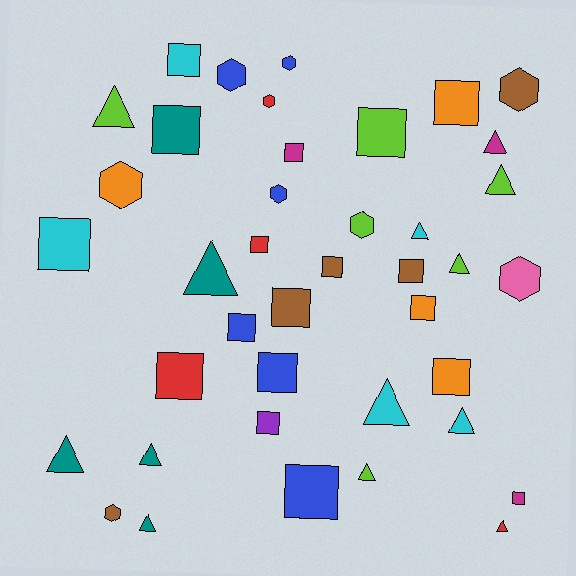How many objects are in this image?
There are 40 objects.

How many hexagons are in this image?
There are 9 hexagons.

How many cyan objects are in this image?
There are 5 cyan objects.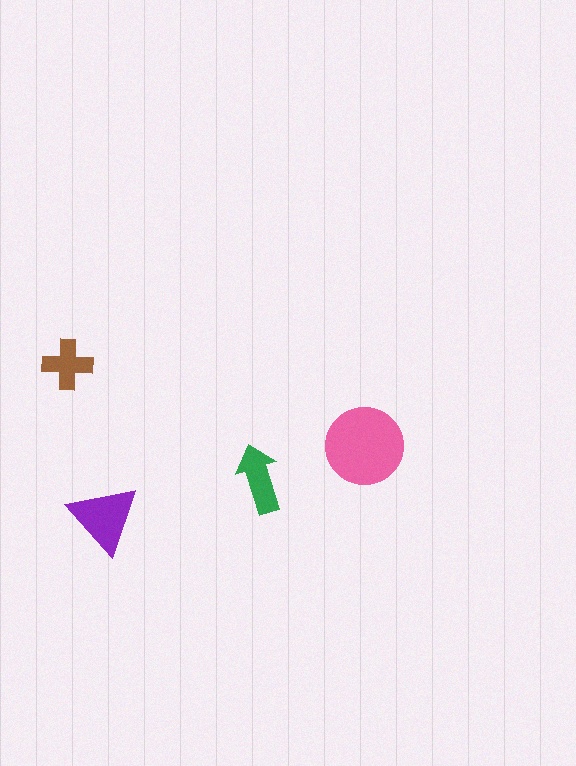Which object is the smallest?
The brown cross.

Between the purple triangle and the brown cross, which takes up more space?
The purple triangle.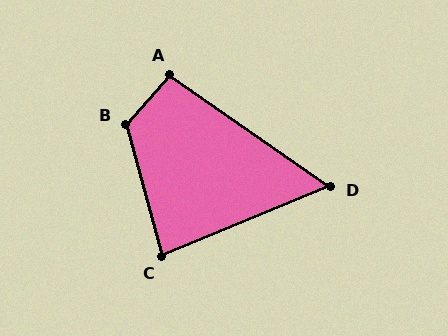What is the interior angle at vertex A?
Approximately 97 degrees (obtuse).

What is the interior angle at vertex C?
Approximately 83 degrees (acute).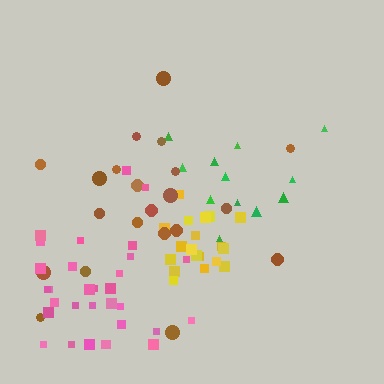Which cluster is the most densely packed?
Yellow.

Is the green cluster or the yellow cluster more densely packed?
Yellow.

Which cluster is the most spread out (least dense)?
Brown.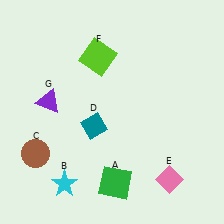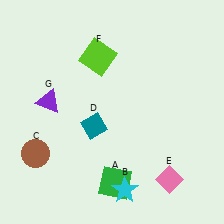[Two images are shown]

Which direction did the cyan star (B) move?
The cyan star (B) moved right.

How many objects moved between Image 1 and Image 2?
1 object moved between the two images.